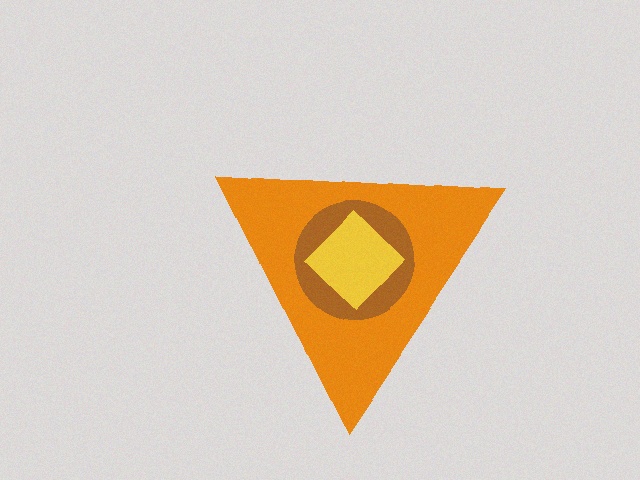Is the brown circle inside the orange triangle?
Yes.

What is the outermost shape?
The orange triangle.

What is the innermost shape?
The yellow diamond.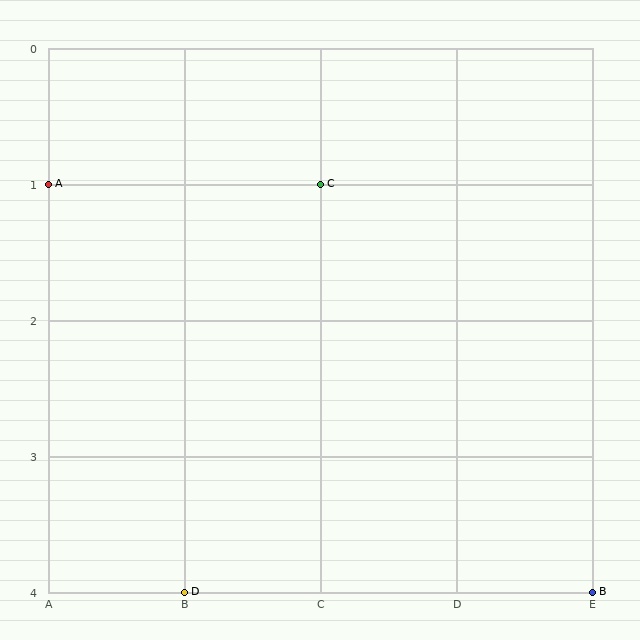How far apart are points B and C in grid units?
Points B and C are 2 columns and 3 rows apart (about 3.6 grid units diagonally).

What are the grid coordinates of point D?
Point D is at grid coordinates (B, 4).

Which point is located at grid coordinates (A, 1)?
Point A is at (A, 1).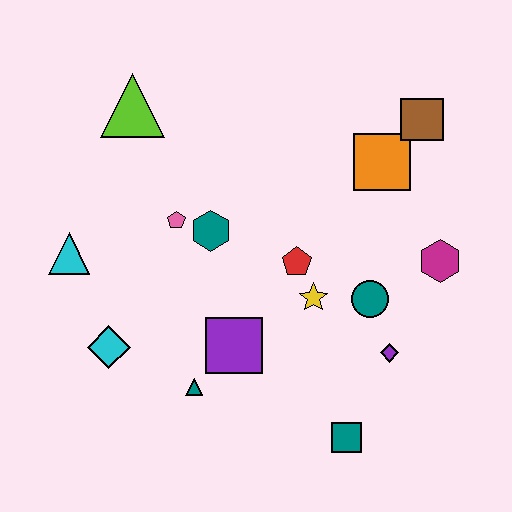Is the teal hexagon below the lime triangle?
Yes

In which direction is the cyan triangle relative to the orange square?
The cyan triangle is to the left of the orange square.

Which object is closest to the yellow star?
The red pentagon is closest to the yellow star.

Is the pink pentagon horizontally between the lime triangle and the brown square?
Yes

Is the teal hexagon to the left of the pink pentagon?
No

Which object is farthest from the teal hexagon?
The teal square is farthest from the teal hexagon.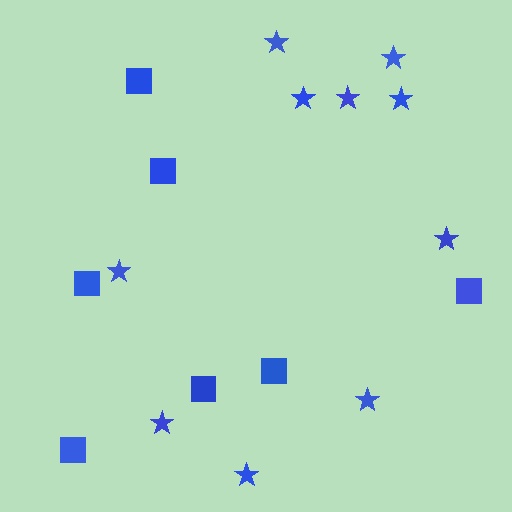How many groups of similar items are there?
There are 2 groups: one group of stars (10) and one group of squares (7).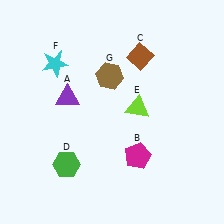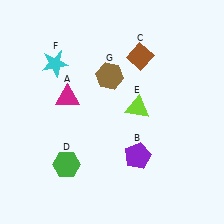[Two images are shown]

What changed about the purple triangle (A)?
In Image 1, A is purple. In Image 2, it changed to magenta.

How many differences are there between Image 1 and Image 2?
There are 2 differences between the two images.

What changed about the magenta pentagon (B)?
In Image 1, B is magenta. In Image 2, it changed to purple.